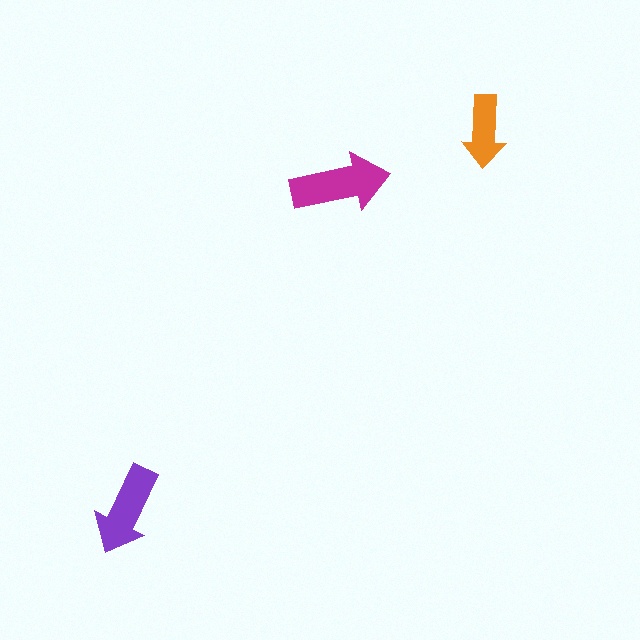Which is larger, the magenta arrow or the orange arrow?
The magenta one.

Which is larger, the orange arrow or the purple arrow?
The purple one.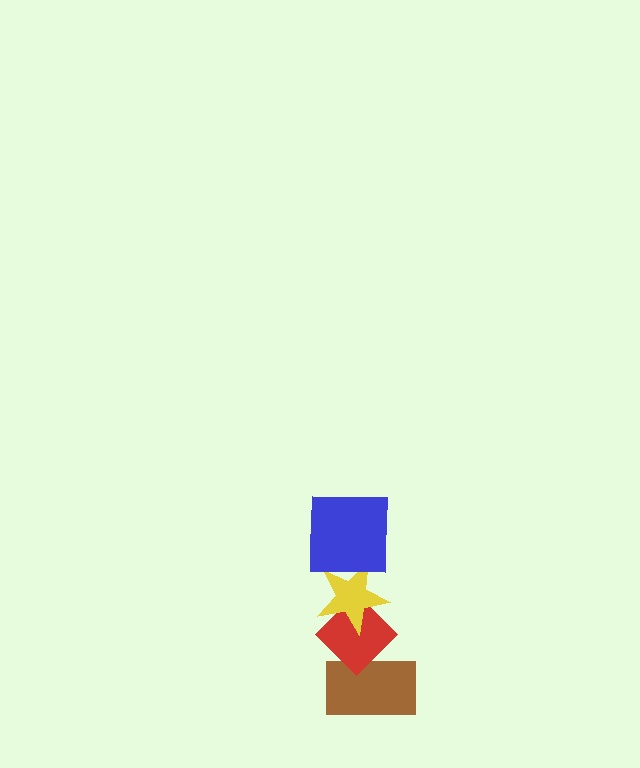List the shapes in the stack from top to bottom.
From top to bottom: the blue square, the yellow star, the red diamond, the brown rectangle.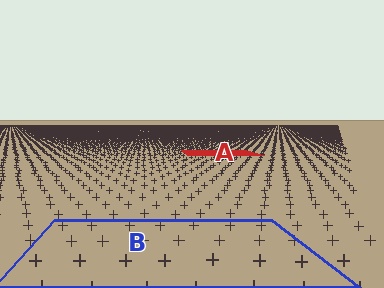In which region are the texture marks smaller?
The texture marks are smaller in region A, because it is farther away.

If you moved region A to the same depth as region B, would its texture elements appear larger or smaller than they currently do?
They would appear larger. At a closer depth, the same texture elements are projected at a bigger on-screen size.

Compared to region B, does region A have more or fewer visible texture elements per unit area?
Region A has more texture elements per unit area — they are packed more densely because it is farther away.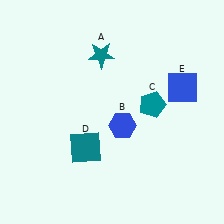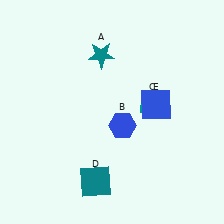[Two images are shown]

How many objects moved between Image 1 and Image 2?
2 objects moved between the two images.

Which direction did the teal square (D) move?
The teal square (D) moved down.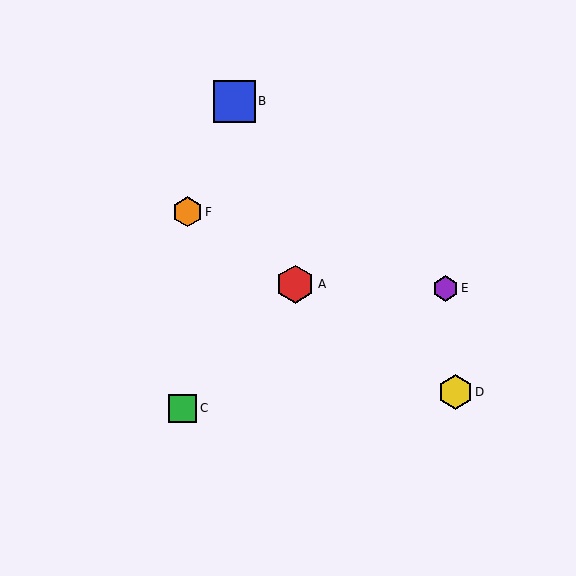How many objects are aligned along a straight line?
3 objects (A, D, F) are aligned along a straight line.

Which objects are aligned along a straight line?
Objects A, D, F are aligned along a straight line.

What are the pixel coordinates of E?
Object E is at (445, 288).